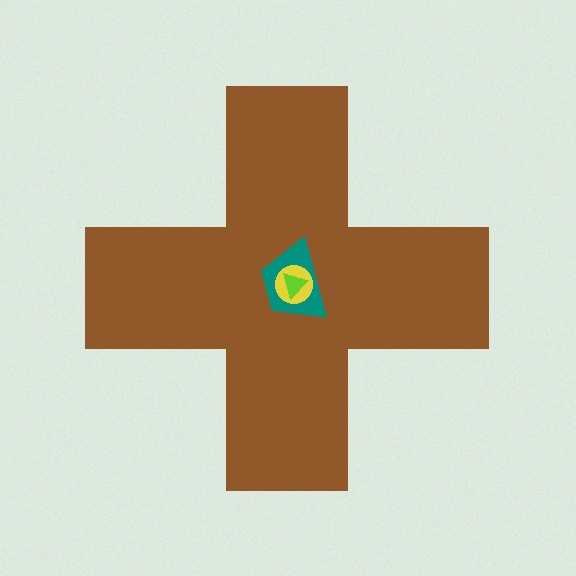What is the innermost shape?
The lime triangle.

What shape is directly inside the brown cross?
The teal trapezoid.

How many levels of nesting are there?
4.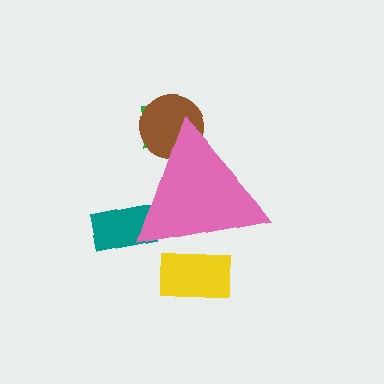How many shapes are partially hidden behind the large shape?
4 shapes are partially hidden.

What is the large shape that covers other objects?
A pink triangle.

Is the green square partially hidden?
Yes, the green square is partially hidden behind the pink triangle.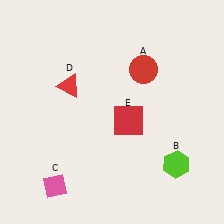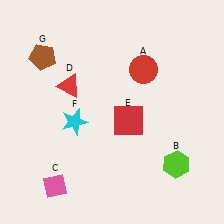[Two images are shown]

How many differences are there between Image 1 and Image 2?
There are 2 differences between the two images.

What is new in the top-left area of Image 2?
A brown pentagon (G) was added in the top-left area of Image 2.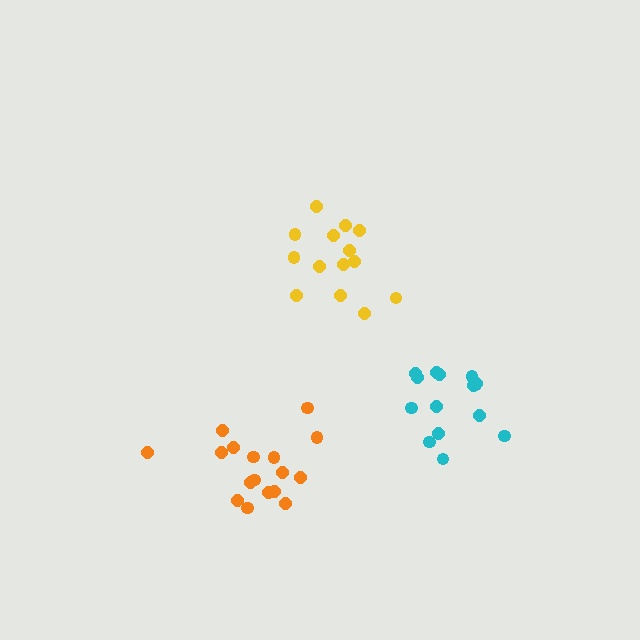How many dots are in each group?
Group 1: 15 dots, Group 2: 17 dots, Group 3: 14 dots (46 total).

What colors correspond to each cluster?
The clusters are colored: cyan, orange, yellow.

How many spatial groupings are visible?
There are 3 spatial groupings.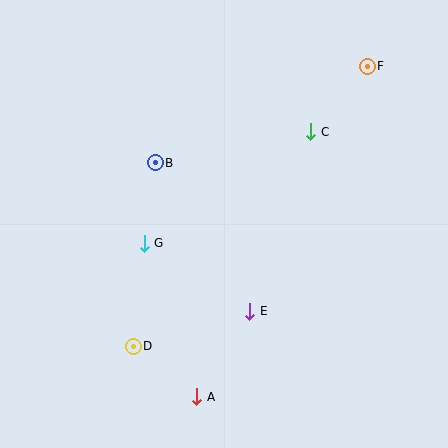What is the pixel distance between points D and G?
The distance between D and G is 104 pixels.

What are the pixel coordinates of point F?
Point F is at (367, 66).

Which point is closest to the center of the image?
Point G at (144, 243) is closest to the center.